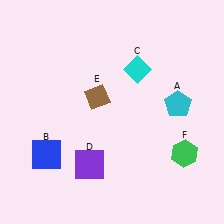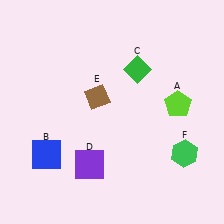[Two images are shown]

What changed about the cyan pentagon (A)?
In Image 1, A is cyan. In Image 2, it changed to lime.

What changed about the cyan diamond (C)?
In Image 1, C is cyan. In Image 2, it changed to green.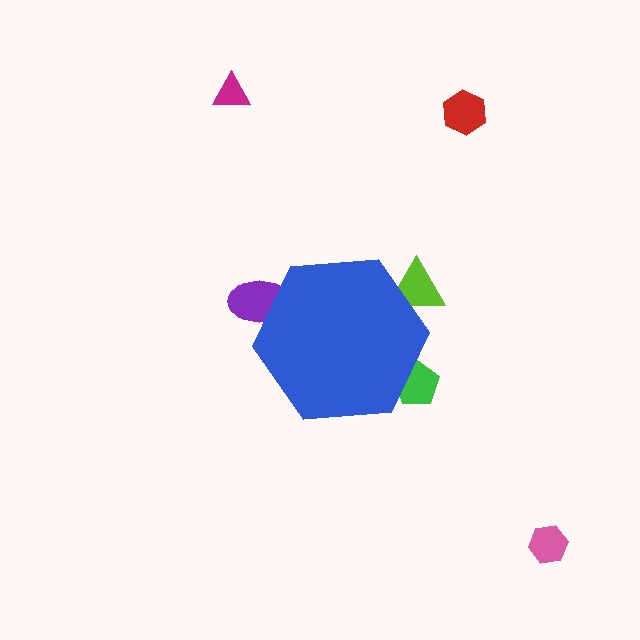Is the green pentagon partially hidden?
Yes, the green pentagon is partially hidden behind the blue hexagon.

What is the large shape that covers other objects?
A blue hexagon.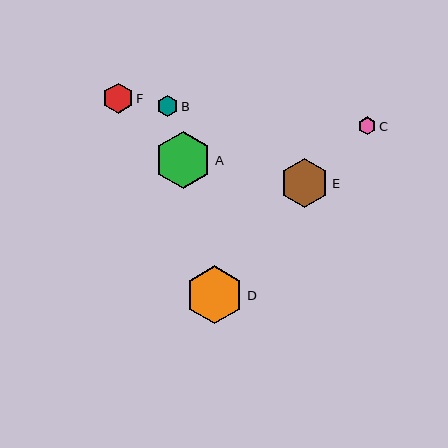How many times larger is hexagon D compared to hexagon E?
Hexagon D is approximately 1.2 times the size of hexagon E.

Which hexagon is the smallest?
Hexagon C is the smallest with a size of approximately 18 pixels.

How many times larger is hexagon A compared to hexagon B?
Hexagon A is approximately 2.7 times the size of hexagon B.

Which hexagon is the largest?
Hexagon D is the largest with a size of approximately 58 pixels.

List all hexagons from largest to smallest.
From largest to smallest: D, A, E, F, B, C.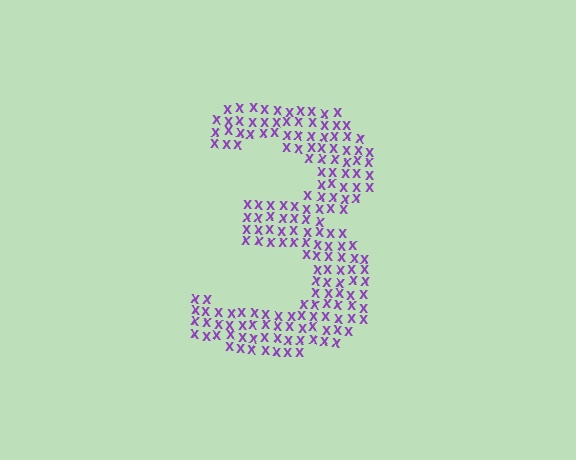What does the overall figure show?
The overall figure shows the digit 3.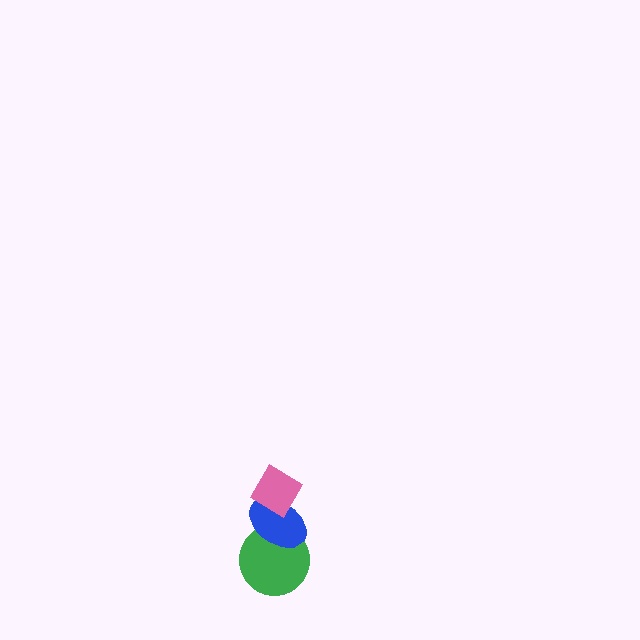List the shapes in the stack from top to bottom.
From top to bottom: the pink diamond, the blue ellipse, the green circle.